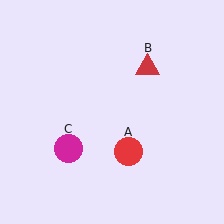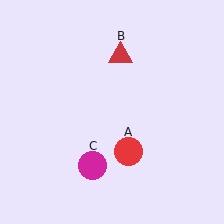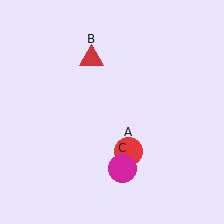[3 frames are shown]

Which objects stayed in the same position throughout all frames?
Red circle (object A) remained stationary.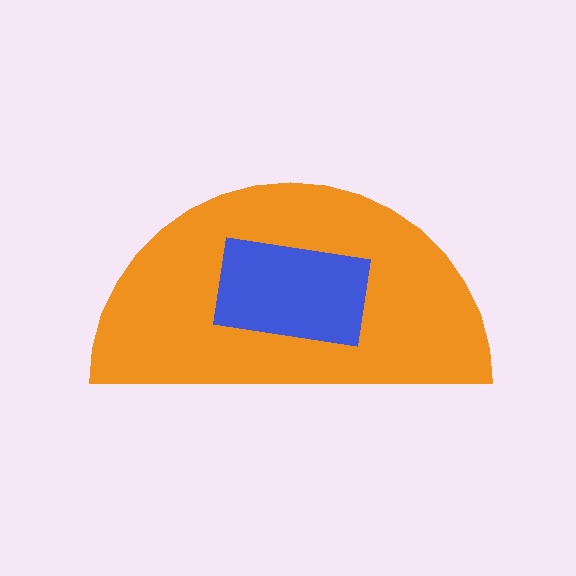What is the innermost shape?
The blue rectangle.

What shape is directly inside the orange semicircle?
The blue rectangle.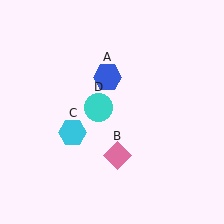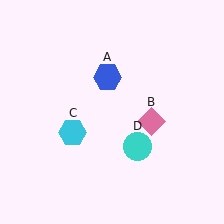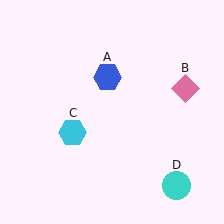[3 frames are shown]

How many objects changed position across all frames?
2 objects changed position: pink diamond (object B), cyan circle (object D).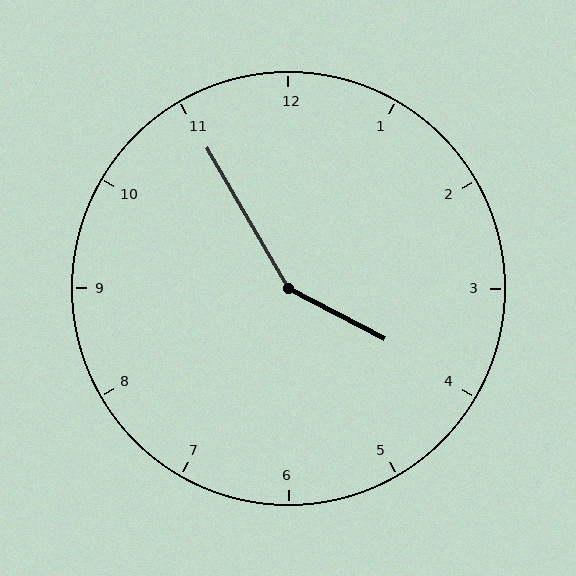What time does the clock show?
3:55.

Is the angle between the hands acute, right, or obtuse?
It is obtuse.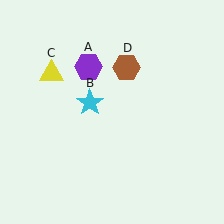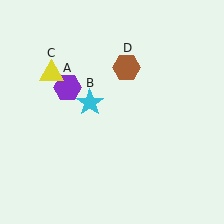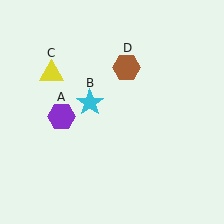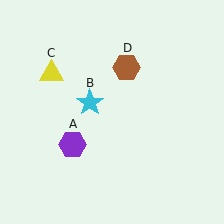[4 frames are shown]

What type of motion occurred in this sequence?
The purple hexagon (object A) rotated counterclockwise around the center of the scene.